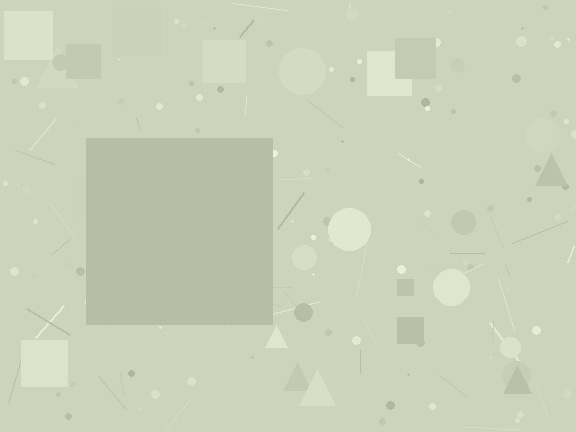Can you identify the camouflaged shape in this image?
The camouflaged shape is a square.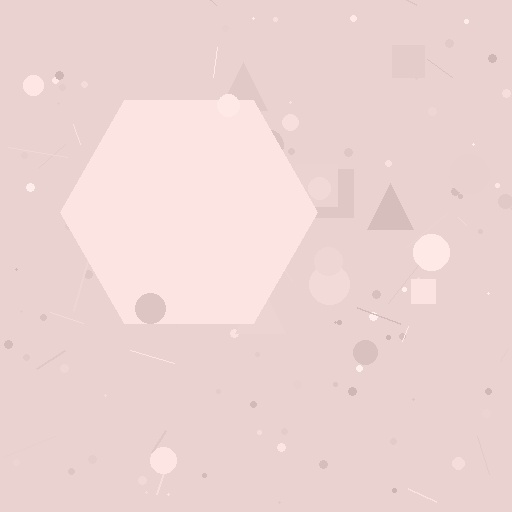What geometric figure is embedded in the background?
A hexagon is embedded in the background.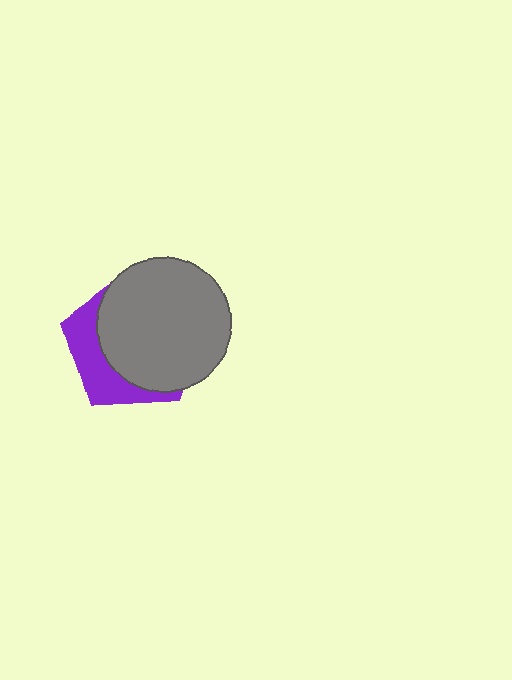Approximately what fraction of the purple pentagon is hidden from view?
Roughly 68% of the purple pentagon is hidden behind the gray circle.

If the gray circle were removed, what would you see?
You would see the complete purple pentagon.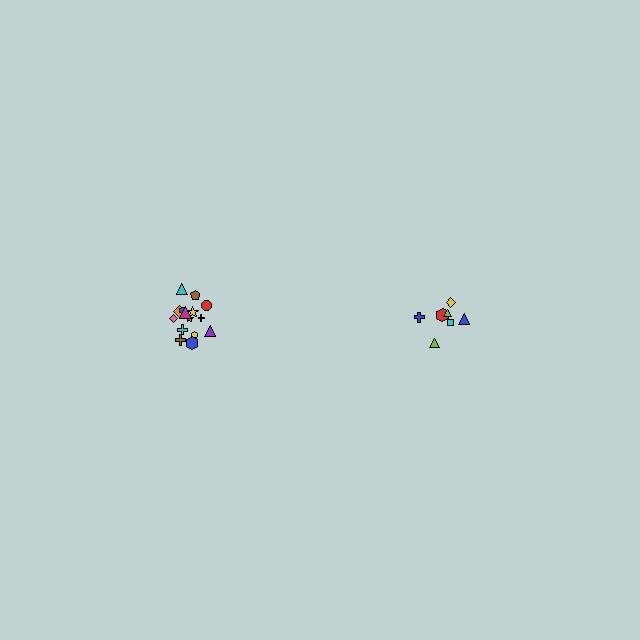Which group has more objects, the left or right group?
The left group.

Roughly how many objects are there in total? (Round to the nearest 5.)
Roughly 20 objects in total.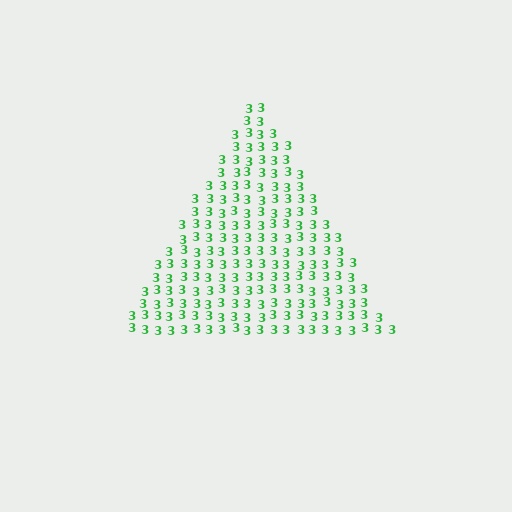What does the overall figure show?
The overall figure shows a triangle.